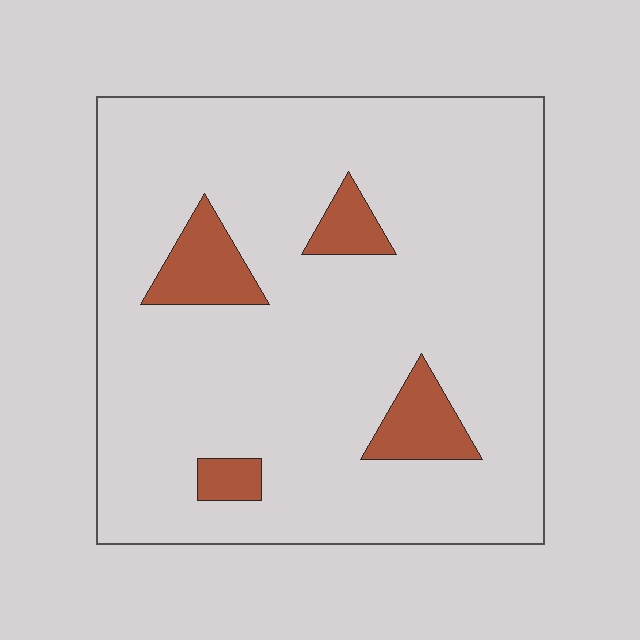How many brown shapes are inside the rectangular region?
4.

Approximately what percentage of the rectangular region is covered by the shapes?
Approximately 10%.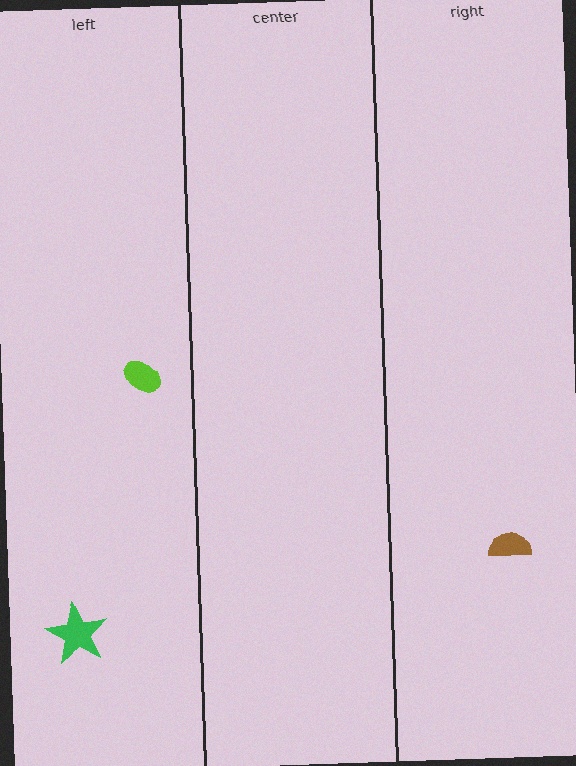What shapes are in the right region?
The brown semicircle.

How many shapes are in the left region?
2.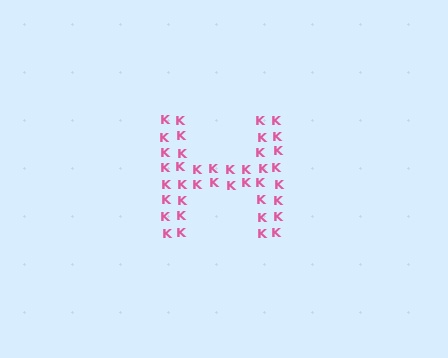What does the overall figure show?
The overall figure shows the letter H.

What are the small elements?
The small elements are letter K's.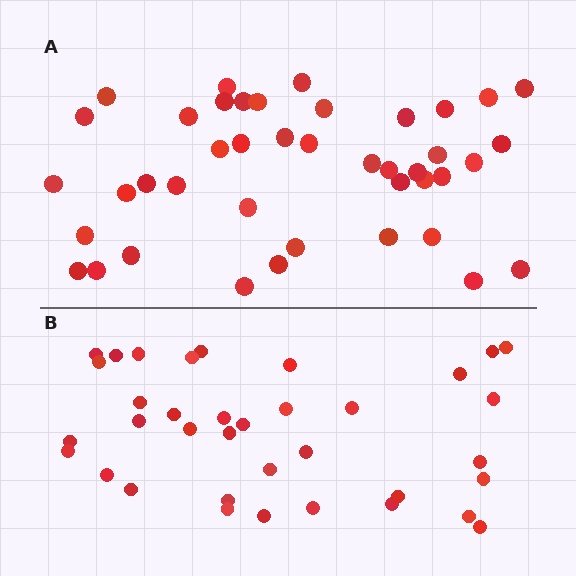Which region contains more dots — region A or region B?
Region A (the top region) has more dots.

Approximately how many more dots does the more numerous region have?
Region A has about 6 more dots than region B.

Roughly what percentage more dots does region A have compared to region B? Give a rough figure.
About 15% more.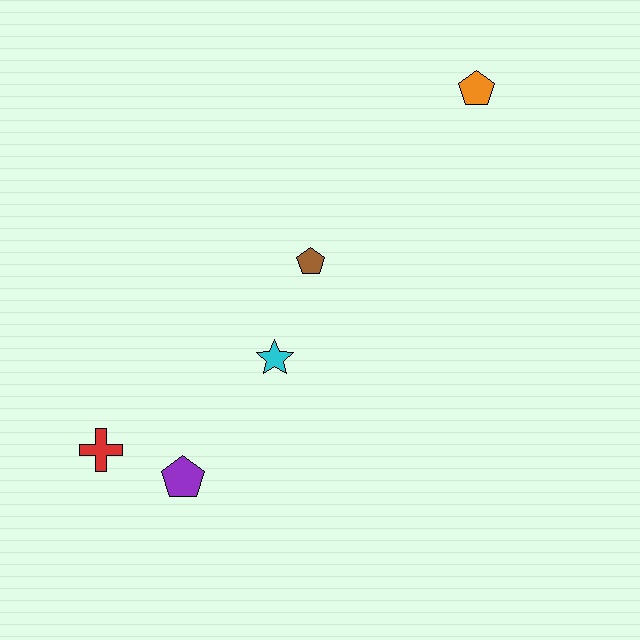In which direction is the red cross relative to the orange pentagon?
The red cross is to the left of the orange pentagon.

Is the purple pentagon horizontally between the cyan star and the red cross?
Yes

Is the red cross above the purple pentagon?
Yes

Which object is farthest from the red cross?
The orange pentagon is farthest from the red cross.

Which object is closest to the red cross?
The purple pentagon is closest to the red cross.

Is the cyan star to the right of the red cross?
Yes